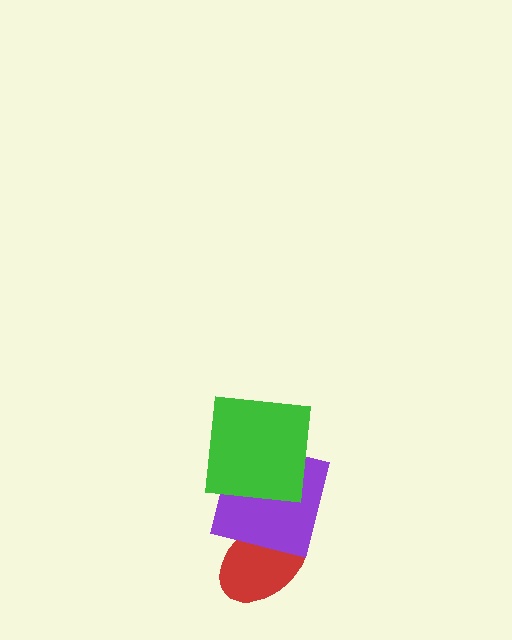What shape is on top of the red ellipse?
The purple square is on top of the red ellipse.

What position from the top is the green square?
The green square is 1st from the top.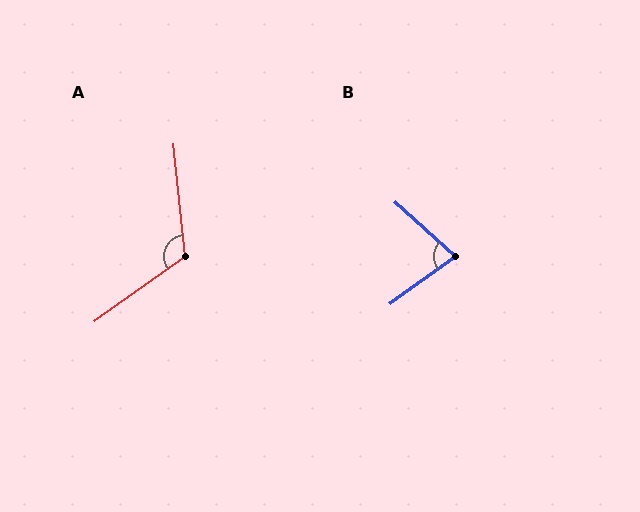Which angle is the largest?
A, at approximately 119 degrees.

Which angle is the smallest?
B, at approximately 78 degrees.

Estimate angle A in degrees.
Approximately 119 degrees.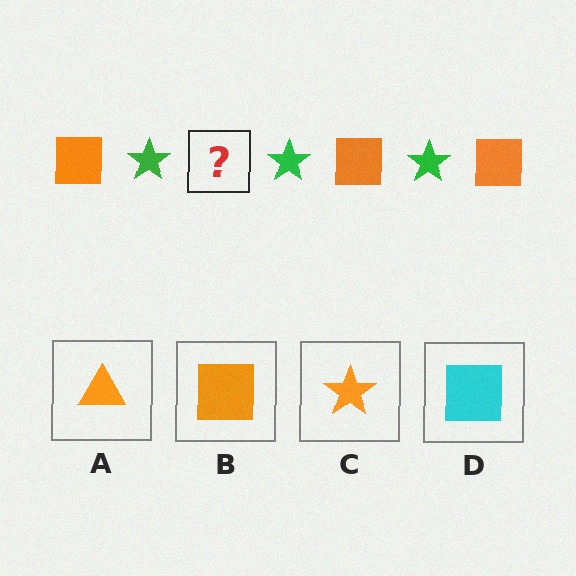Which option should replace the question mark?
Option B.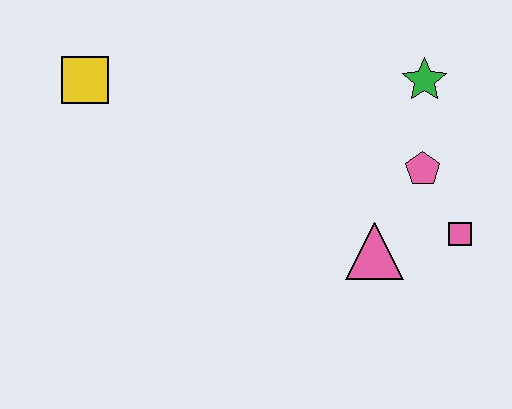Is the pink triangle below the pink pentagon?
Yes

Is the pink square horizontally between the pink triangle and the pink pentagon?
No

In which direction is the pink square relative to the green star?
The pink square is below the green star.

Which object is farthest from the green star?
The yellow square is farthest from the green star.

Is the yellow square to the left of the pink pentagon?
Yes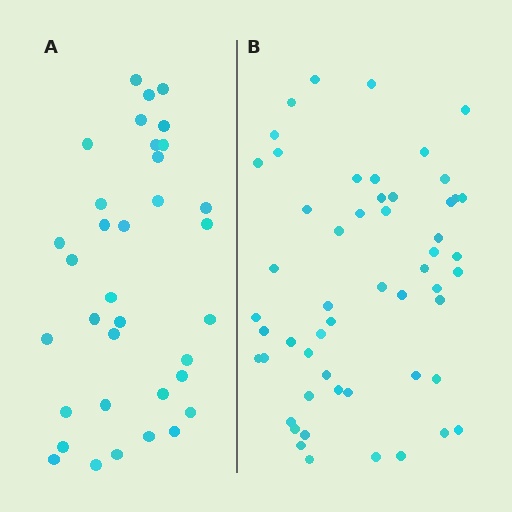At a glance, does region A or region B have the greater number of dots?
Region B (the right region) has more dots.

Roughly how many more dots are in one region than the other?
Region B has approximately 20 more dots than region A.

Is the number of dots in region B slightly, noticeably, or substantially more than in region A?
Region B has substantially more. The ratio is roughly 1.5 to 1.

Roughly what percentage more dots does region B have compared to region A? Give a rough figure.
About 55% more.